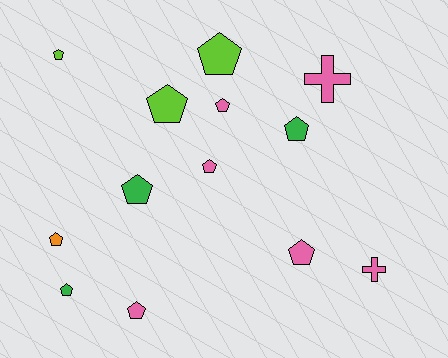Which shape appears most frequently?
Pentagon, with 11 objects.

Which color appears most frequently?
Pink, with 6 objects.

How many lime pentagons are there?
There are 3 lime pentagons.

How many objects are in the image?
There are 13 objects.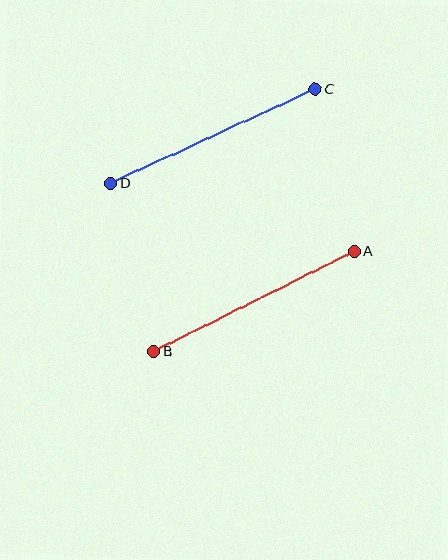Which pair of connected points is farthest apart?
Points C and D are farthest apart.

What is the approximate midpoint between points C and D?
The midpoint is at approximately (213, 136) pixels.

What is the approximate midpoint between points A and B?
The midpoint is at approximately (254, 301) pixels.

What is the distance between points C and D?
The distance is approximately 225 pixels.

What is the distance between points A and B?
The distance is approximately 224 pixels.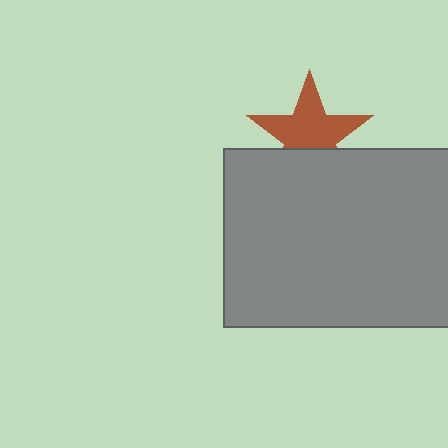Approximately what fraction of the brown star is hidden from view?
Roughly 34% of the brown star is hidden behind the gray rectangle.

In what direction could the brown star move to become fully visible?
The brown star could move up. That would shift it out from behind the gray rectangle entirely.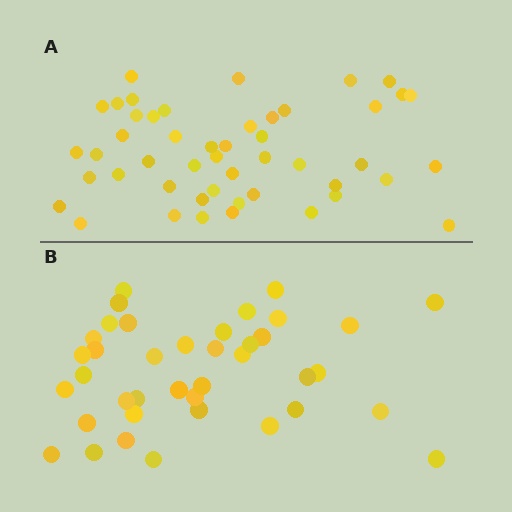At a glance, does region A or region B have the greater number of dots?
Region A (the top region) has more dots.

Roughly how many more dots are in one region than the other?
Region A has roughly 8 or so more dots than region B.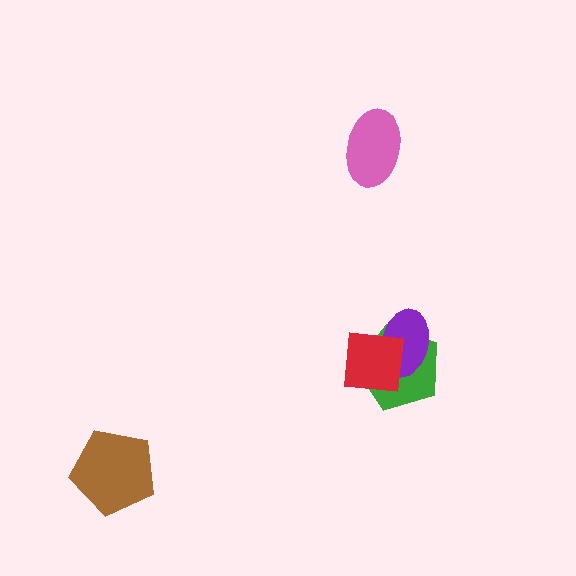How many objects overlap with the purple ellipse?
2 objects overlap with the purple ellipse.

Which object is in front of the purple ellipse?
The red square is in front of the purple ellipse.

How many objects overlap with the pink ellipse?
0 objects overlap with the pink ellipse.